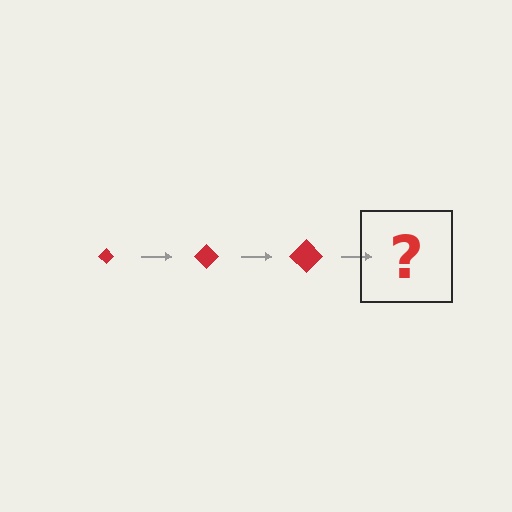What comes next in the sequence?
The next element should be a red diamond, larger than the previous one.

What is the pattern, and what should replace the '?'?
The pattern is that the diamond gets progressively larger each step. The '?' should be a red diamond, larger than the previous one.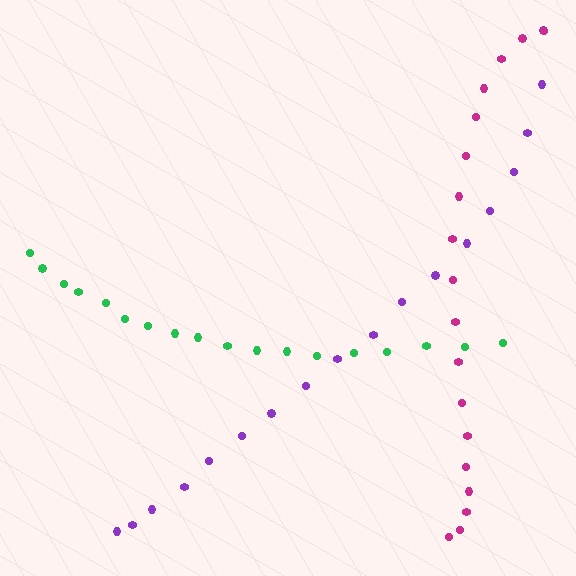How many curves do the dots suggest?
There are 3 distinct paths.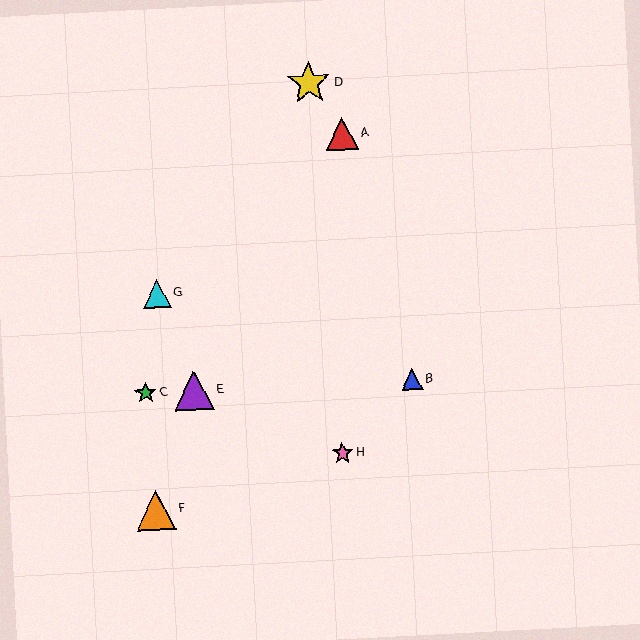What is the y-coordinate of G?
Object G is at y≈294.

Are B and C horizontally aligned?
Yes, both are at y≈379.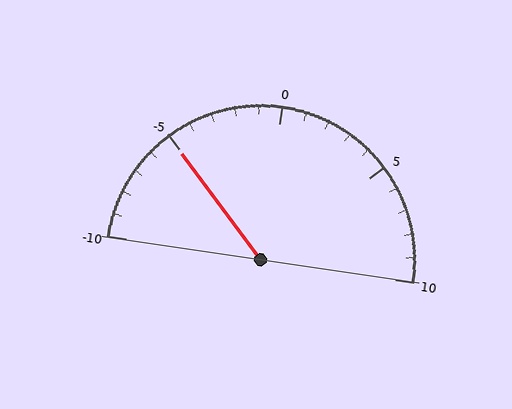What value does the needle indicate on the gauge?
The needle indicates approximately -5.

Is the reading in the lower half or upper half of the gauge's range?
The reading is in the lower half of the range (-10 to 10).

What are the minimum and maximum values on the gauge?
The gauge ranges from -10 to 10.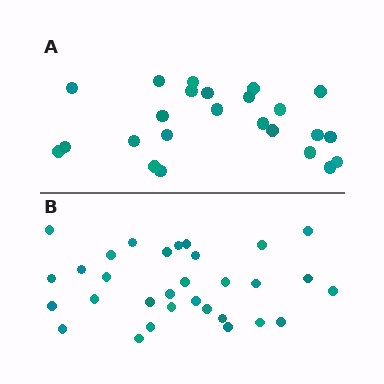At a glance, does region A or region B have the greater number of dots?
Region B (the bottom region) has more dots.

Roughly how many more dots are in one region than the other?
Region B has roughly 8 or so more dots than region A.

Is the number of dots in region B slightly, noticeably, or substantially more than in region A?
Region B has noticeably more, but not dramatically so. The ratio is roughly 1.3 to 1.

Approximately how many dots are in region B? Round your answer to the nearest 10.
About 30 dots. (The exact count is 31, which rounds to 30.)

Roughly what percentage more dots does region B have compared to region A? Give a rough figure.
About 30% more.